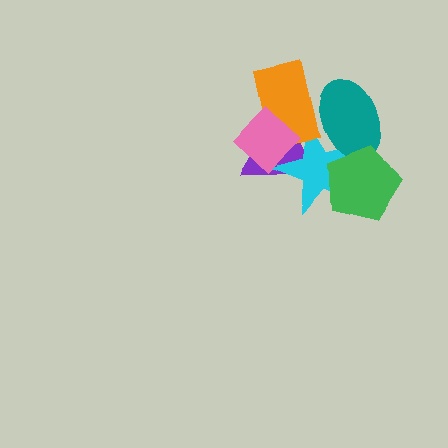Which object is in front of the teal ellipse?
The green pentagon is in front of the teal ellipse.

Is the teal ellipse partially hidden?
Yes, it is partially covered by another shape.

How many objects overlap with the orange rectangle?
4 objects overlap with the orange rectangle.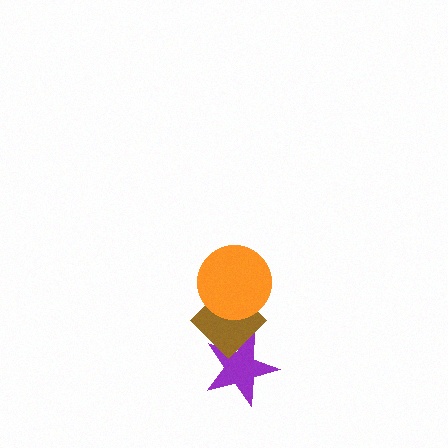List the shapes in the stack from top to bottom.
From top to bottom: the orange circle, the brown diamond, the purple star.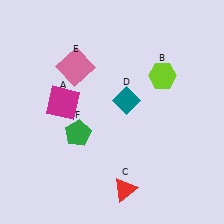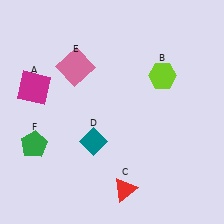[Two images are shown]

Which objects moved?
The objects that moved are: the magenta square (A), the teal diamond (D), the green pentagon (F).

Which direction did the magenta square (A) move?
The magenta square (A) moved left.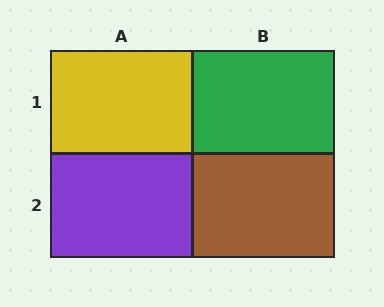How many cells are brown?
1 cell is brown.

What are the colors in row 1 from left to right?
Yellow, green.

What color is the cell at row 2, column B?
Brown.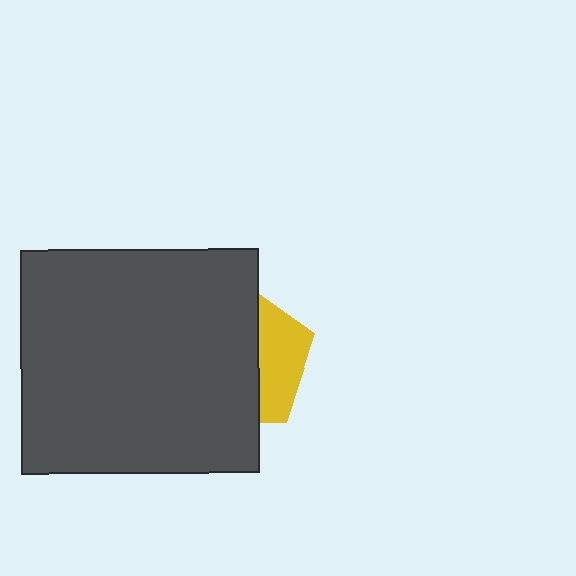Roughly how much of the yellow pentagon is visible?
A small part of it is visible (roughly 31%).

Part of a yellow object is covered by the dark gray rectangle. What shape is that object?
It is a pentagon.